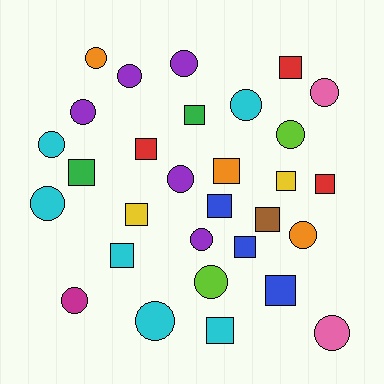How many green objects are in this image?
There are 2 green objects.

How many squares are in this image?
There are 14 squares.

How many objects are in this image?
There are 30 objects.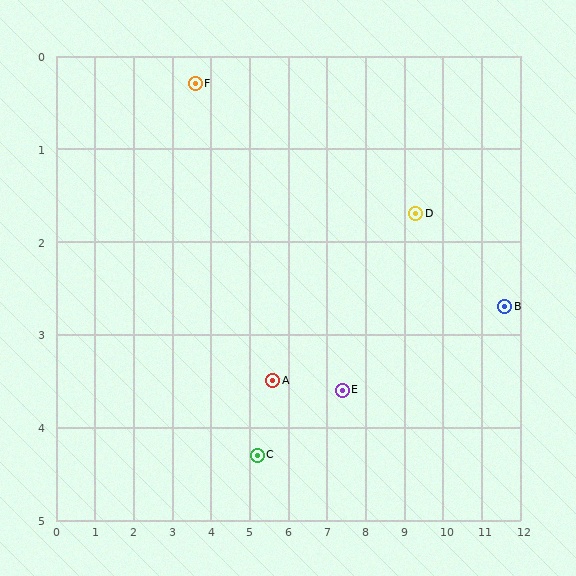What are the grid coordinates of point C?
Point C is at approximately (5.2, 4.3).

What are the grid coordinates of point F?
Point F is at approximately (3.6, 0.3).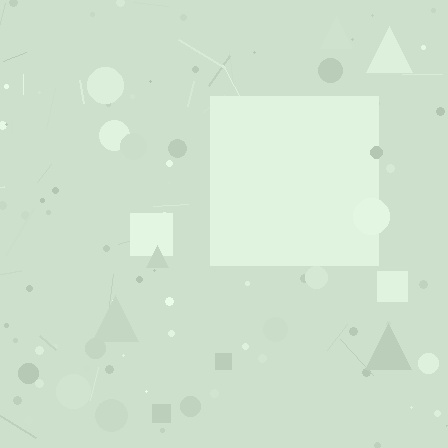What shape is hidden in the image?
A square is hidden in the image.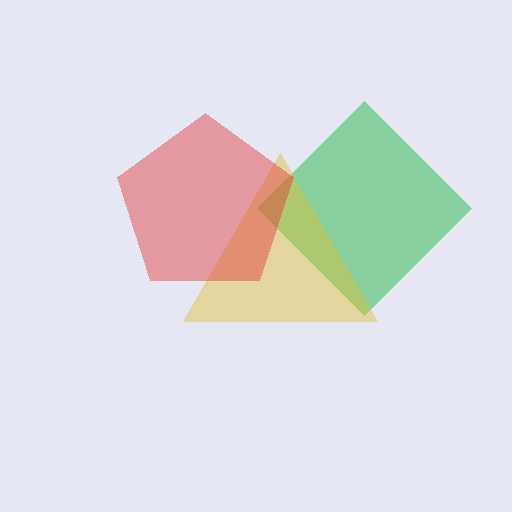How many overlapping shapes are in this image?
There are 3 overlapping shapes in the image.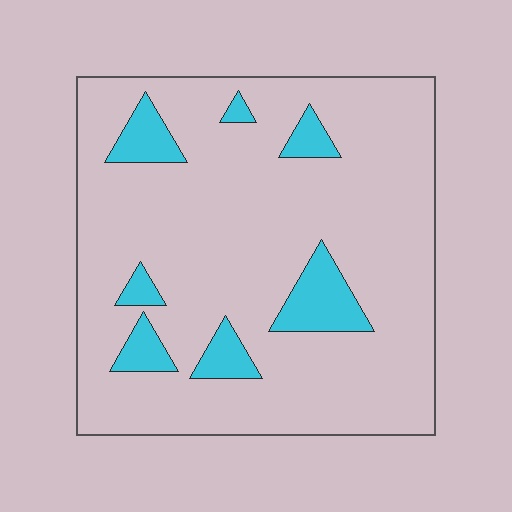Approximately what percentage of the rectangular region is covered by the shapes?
Approximately 15%.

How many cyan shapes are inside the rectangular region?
7.